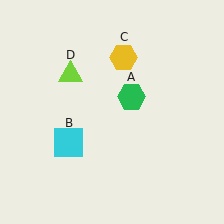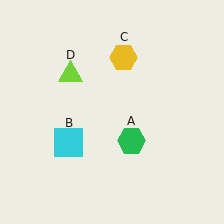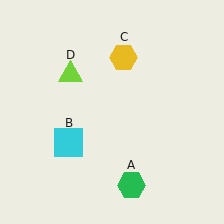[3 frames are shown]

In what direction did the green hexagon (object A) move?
The green hexagon (object A) moved down.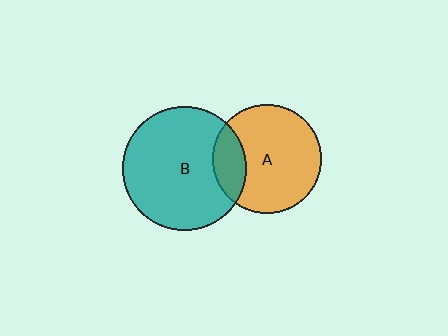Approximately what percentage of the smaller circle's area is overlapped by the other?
Approximately 20%.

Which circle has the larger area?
Circle B (teal).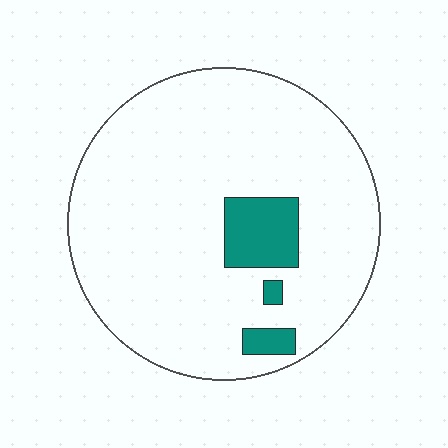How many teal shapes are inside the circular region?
3.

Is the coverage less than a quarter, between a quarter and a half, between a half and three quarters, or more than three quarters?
Less than a quarter.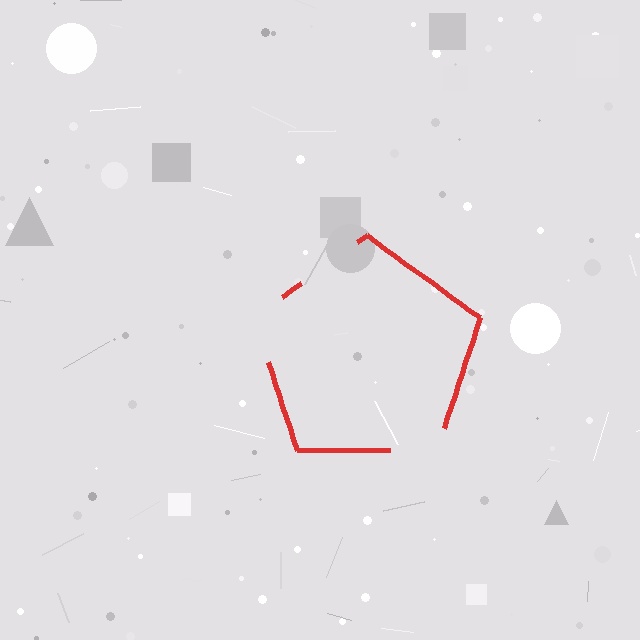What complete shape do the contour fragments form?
The contour fragments form a pentagon.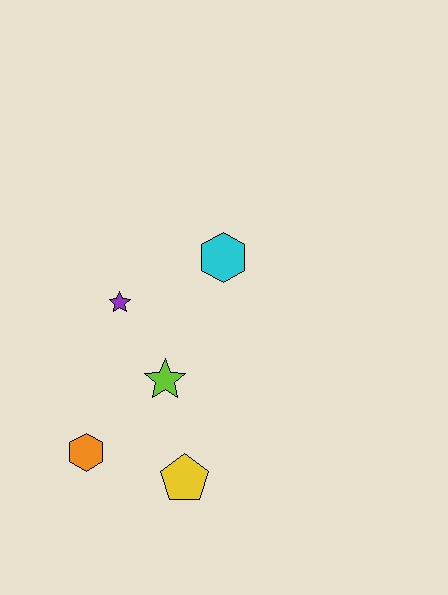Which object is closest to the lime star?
The purple star is closest to the lime star.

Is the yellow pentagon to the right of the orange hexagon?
Yes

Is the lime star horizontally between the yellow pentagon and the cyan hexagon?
No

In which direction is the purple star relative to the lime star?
The purple star is above the lime star.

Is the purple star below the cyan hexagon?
Yes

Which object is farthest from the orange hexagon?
The cyan hexagon is farthest from the orange hexagon.